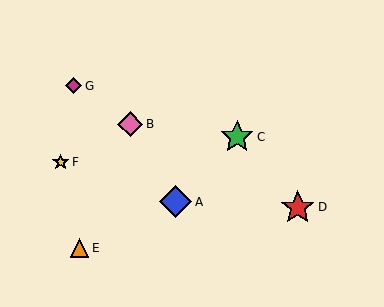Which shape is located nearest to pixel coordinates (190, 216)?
The blue diamond (labeled A) at (176, 202) is nearest to that location.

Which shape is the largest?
The red star (labeled D) is the largest.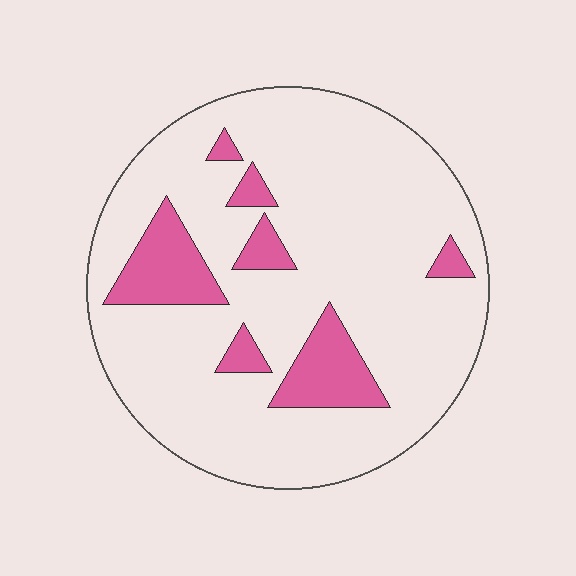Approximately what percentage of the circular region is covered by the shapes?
Approximately 15%.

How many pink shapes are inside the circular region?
7.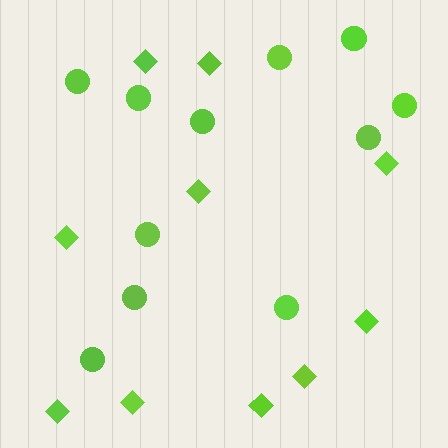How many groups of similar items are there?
There are 2 groups: one group of diamonds (10) and one group of circles (11).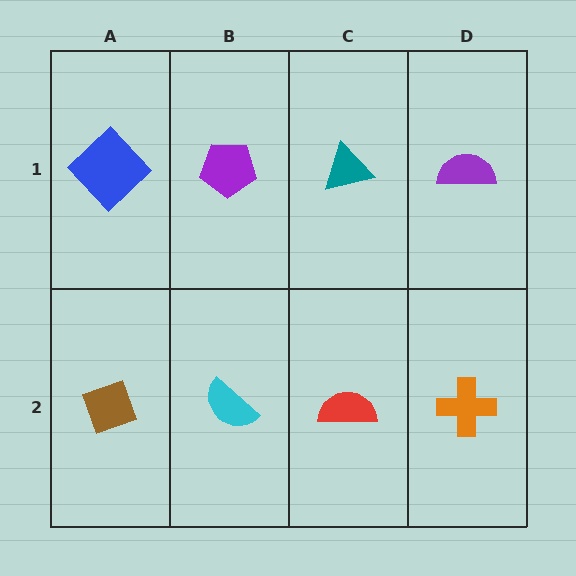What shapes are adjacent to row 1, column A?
A brown diamond (row 2, column A), a purple pentagon (row 1, column B).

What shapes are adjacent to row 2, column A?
A blue diamond (row 1, column A), a cyan semicircle (row 2, column B).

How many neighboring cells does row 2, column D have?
2.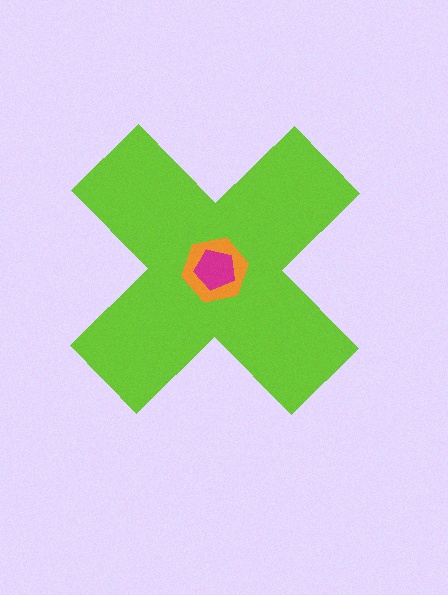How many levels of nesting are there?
3.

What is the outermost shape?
The lime cross.